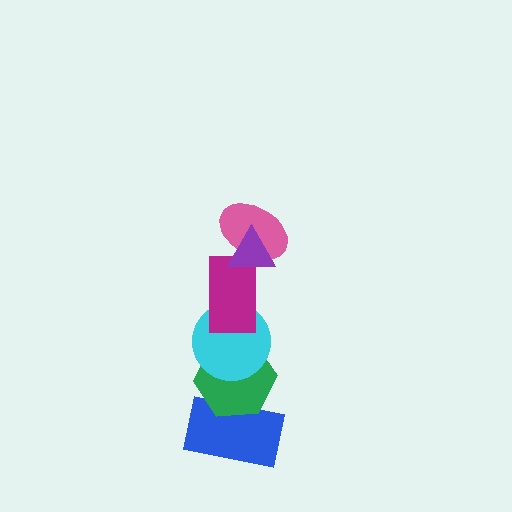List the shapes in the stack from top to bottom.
From top to bottom: the purple triangle, the pink ellipse, the magenta rectangle, the cyan circle, the green hexagon, the blue rectangle.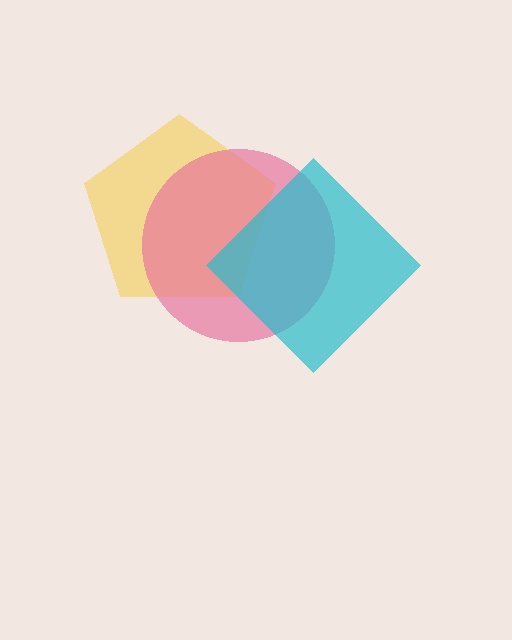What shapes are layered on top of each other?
The layered shapes are: a yellow pentagon, a pink circle, a cyan diamond.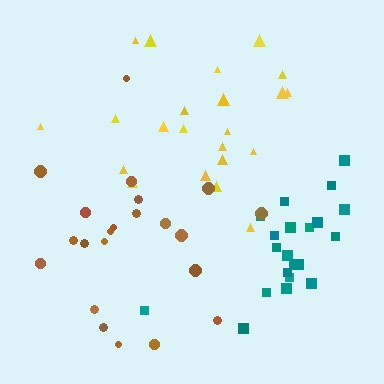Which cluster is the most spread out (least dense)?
Brown.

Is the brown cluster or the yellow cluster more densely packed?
Yellow.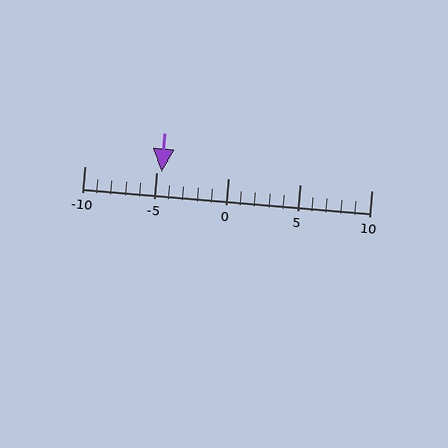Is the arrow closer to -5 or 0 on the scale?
The arrow is closer to -5.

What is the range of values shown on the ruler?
The ruler shows values from -10 to 10.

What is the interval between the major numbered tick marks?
The major tick marks are spaced 5 units apart.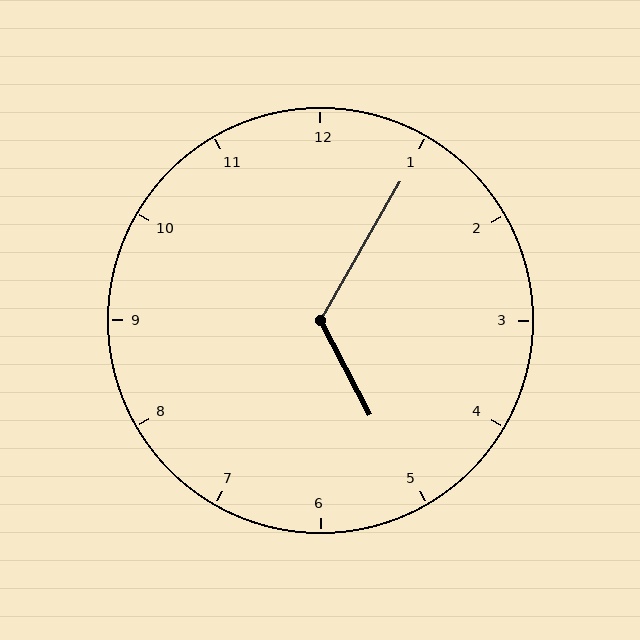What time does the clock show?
5:05.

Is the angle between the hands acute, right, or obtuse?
It is obtuse.